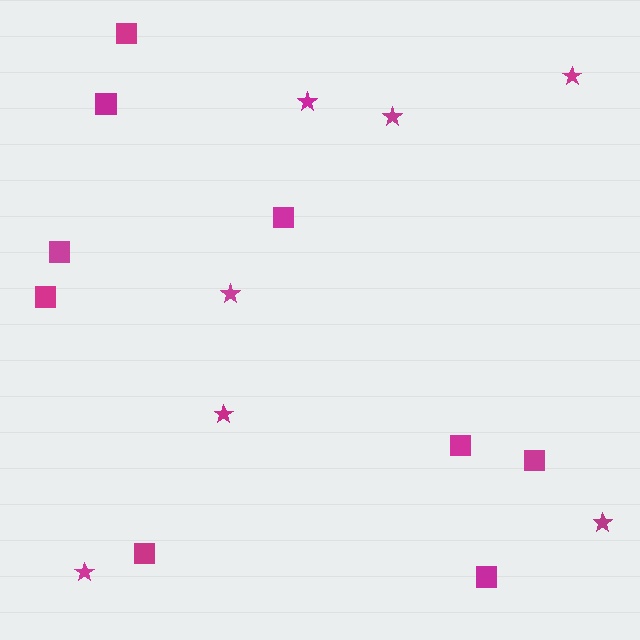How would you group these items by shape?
There are 2 groups: one group of stars (7) and one group of squares (9).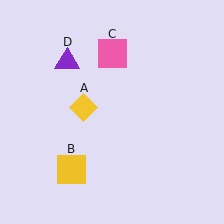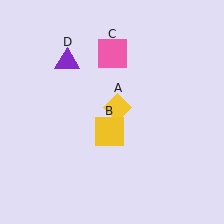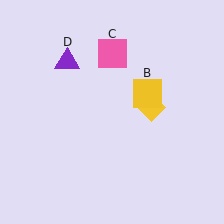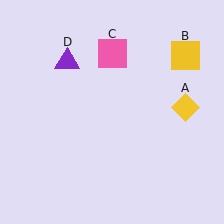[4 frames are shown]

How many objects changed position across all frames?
2 objects changed position: yellow diamond (object A), yellow square (object B).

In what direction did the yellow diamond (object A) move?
The yellow diamond (object A) moved right.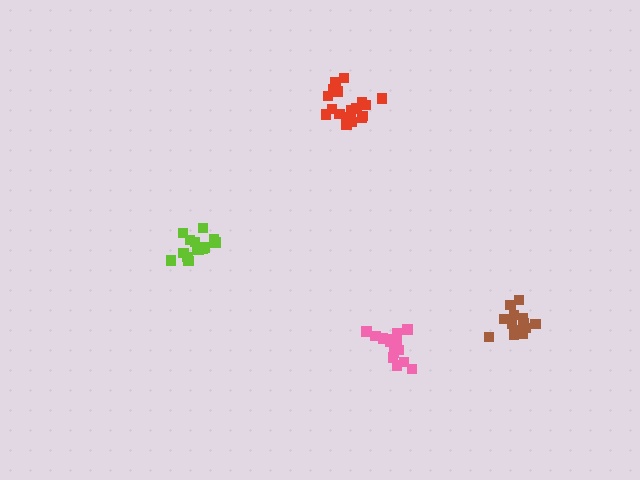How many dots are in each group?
Group 1: 14 dots, Group 2: 15 dots, Group 3: 19 dots, Group 4: 14 dots (62 total).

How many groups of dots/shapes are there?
There are 4 groups.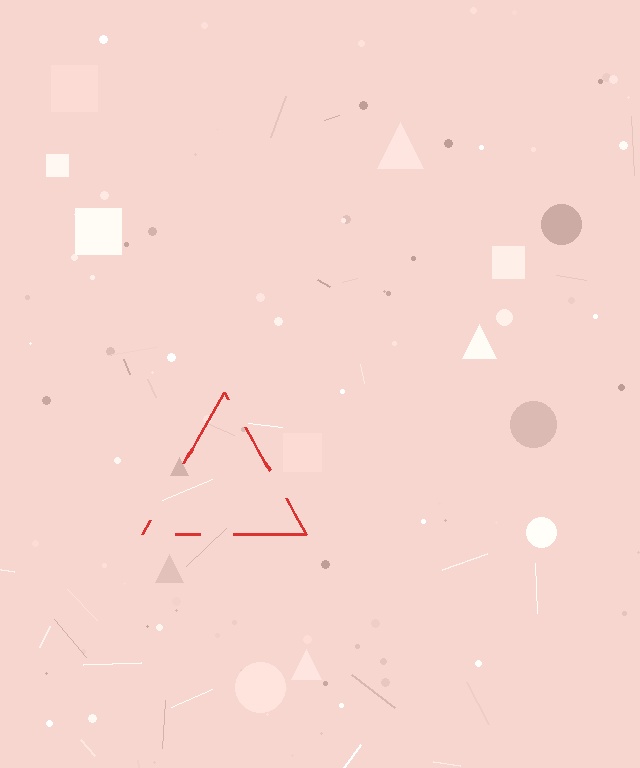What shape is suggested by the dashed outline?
The dashed outline suggests a triangle.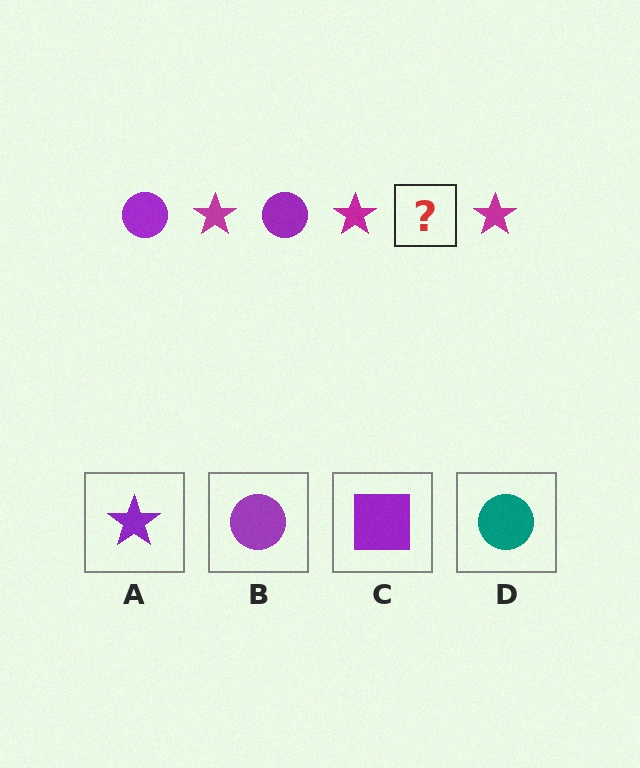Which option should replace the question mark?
Option B.